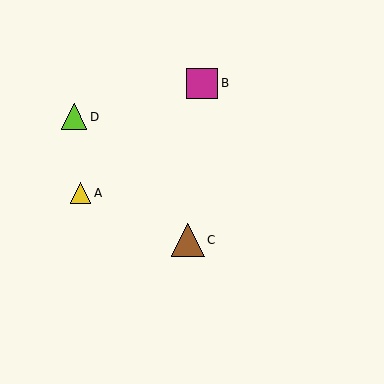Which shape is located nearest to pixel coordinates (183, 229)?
The brown triangle (labeled C) at (188, 240) is nearest to that location.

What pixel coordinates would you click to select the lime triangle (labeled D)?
Click at (74, 117) to select the lime triangle D.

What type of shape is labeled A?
Shape A is a yellow triangle.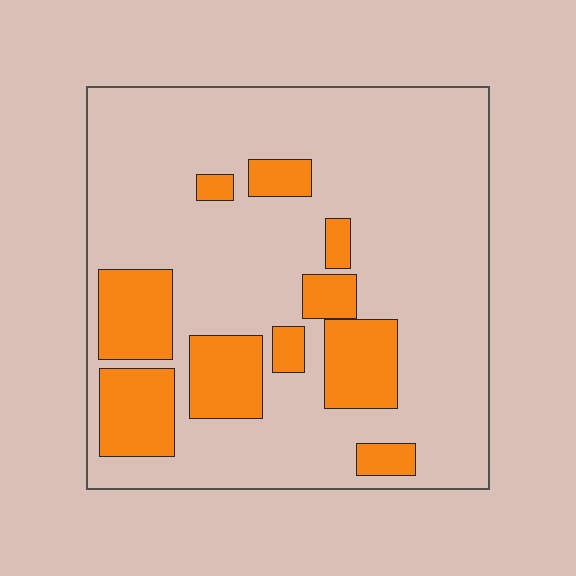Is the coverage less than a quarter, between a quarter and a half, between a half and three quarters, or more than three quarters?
Less than a quarter.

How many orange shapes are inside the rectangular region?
10.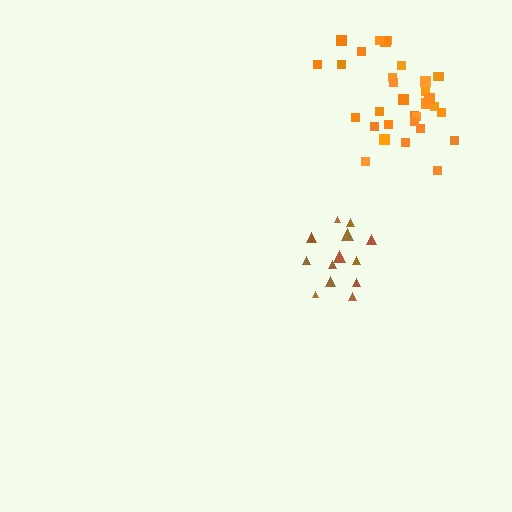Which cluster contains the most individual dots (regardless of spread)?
Orange (32).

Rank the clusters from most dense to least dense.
orange, brown.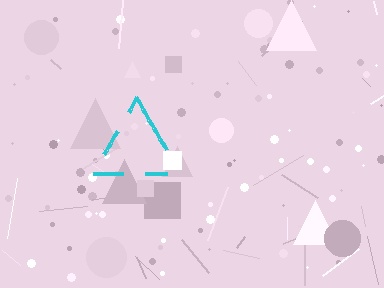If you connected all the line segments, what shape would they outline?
They would outline a triangle.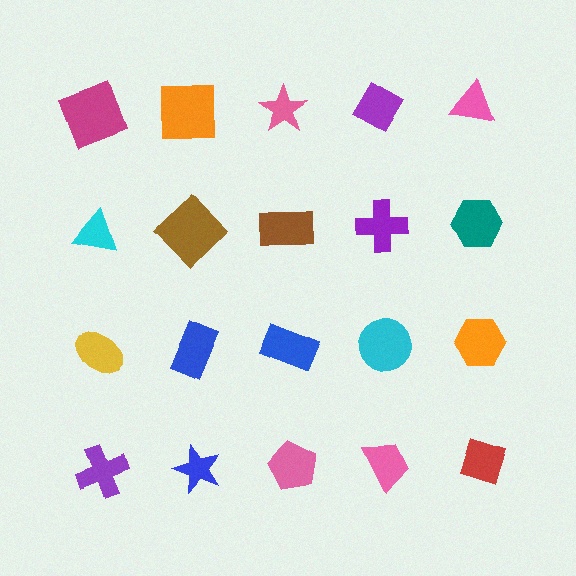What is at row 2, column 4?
A purple cross.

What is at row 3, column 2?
A blue rectangle.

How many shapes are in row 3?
5 shapes.